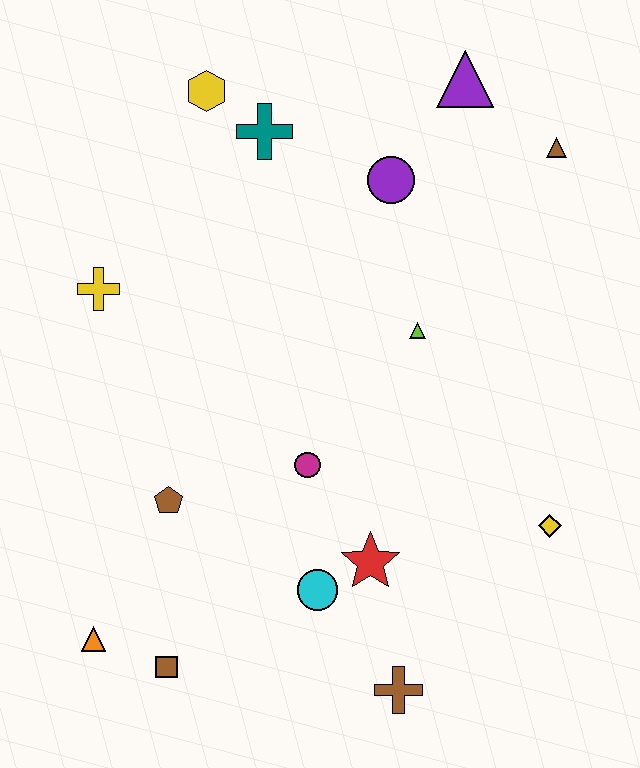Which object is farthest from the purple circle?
The orange triangle is farthest from the purple circle.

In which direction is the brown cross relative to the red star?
The brown cross is below the red star.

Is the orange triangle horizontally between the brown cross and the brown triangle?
No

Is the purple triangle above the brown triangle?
Yes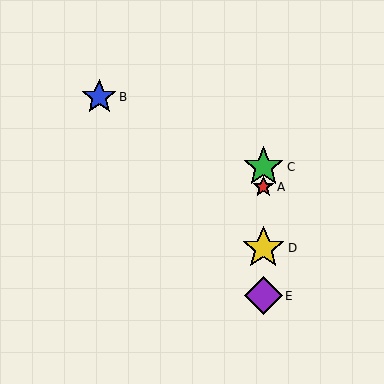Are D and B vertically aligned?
No, D is at x≈263 and B is at x≈99.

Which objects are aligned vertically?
Objects A, C, D, E are aligned vertically.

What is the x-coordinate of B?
Object B is at x≈99.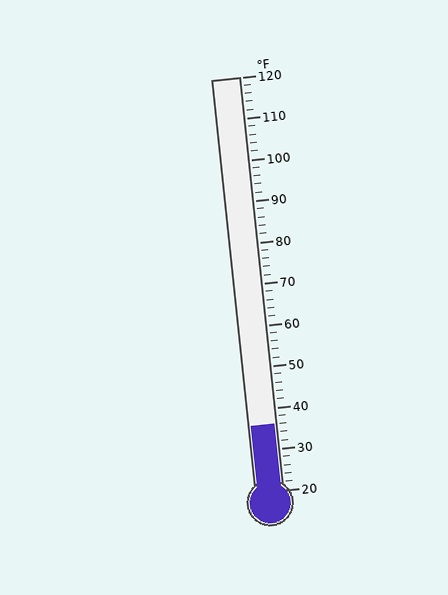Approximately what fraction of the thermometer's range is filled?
The thermometer is filled to approximately 15% of its range.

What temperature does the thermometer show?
The thermometer shows approximately 36°F.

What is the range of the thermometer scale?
The thermometer scale ranges from 20°F to 120°F.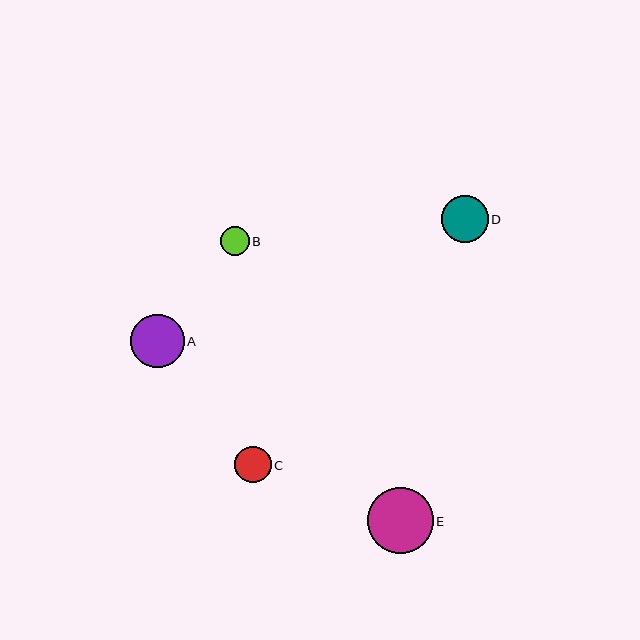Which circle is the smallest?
Circle B is the smallest with a size of approximately 29 pixels.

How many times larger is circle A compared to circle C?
Circle A is approximately 1.5 times the size of circle C.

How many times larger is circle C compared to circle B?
Circle C is approximately 1.3 times the size of circle B.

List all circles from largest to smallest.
From largest to smallest: E, A, D, C, B.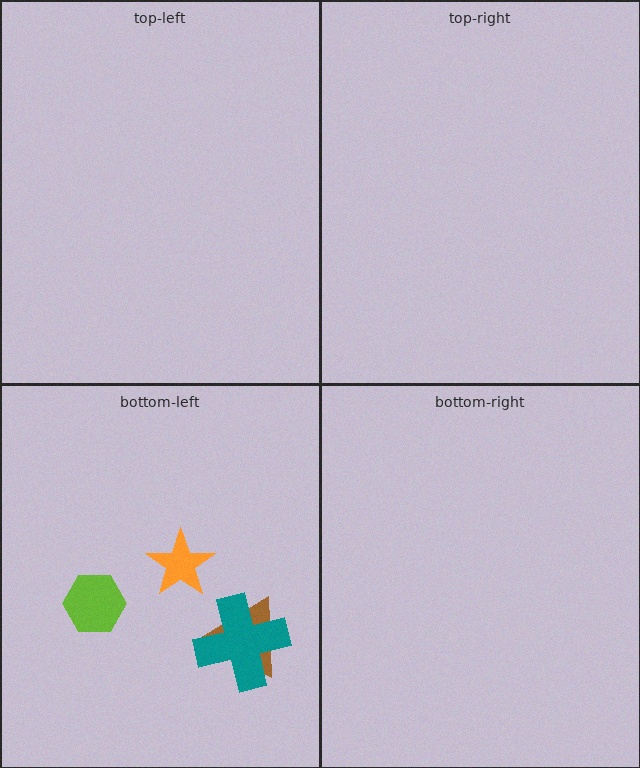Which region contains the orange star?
The bottom-left region.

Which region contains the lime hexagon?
The bottom-left region.